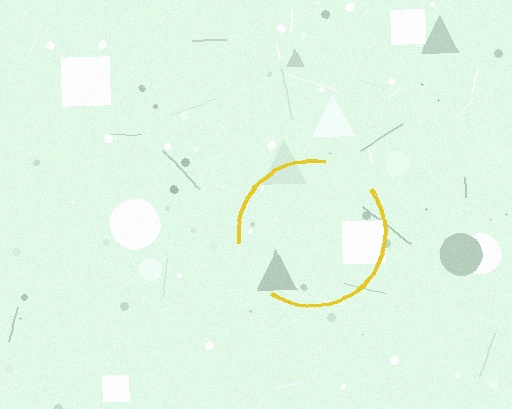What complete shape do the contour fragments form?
The contour fragments form a circle.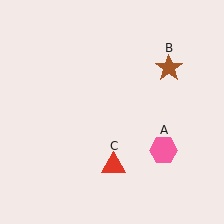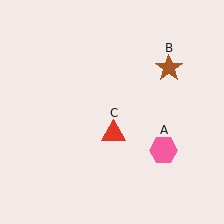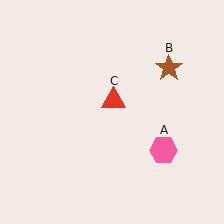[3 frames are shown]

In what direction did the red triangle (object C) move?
The red triangle (object C) moved up.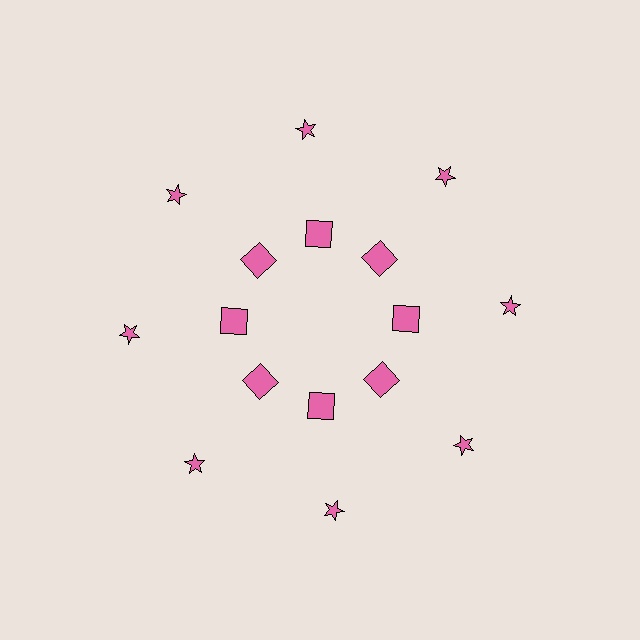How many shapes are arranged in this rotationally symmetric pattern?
There are 16 shapes, arranged in 8 groups of 2.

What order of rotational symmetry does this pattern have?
This pattern has 8-fold rotational symmetry.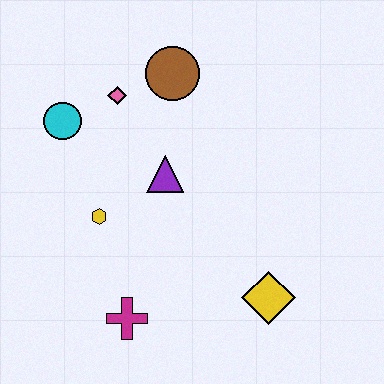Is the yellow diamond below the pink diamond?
Yes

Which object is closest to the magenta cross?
The yellow hexagon is closest to the magenta cross.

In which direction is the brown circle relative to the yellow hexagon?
The brown circle is above the yellow hexagon.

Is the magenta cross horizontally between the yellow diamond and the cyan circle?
Yes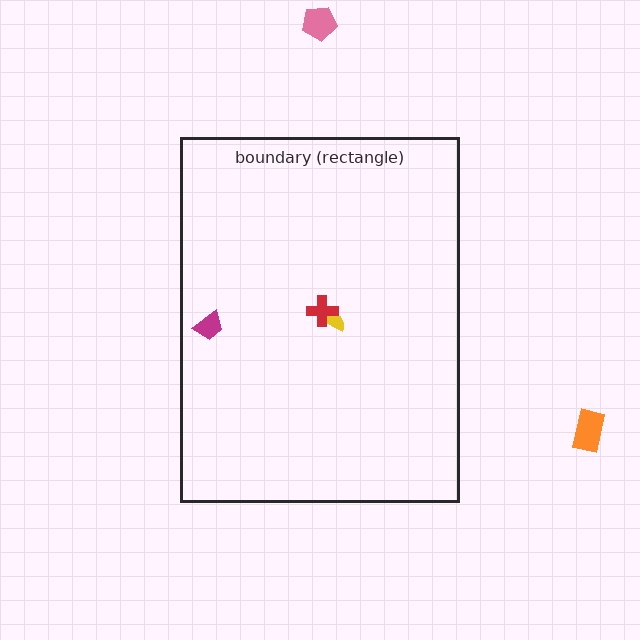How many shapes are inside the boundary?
3 inside, 2 outside.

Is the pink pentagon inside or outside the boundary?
Outside.